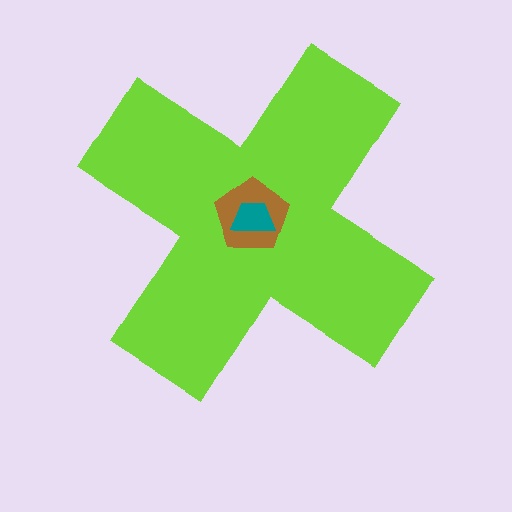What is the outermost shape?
The lime cross.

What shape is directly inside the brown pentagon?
The teal trapezoid.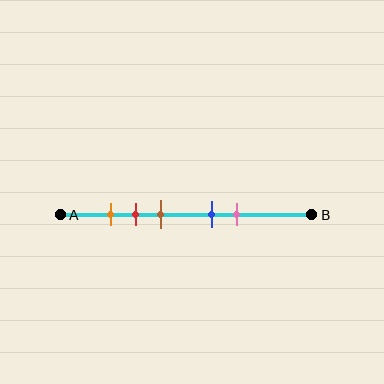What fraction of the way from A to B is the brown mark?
The brown mark is approximately 40% (0.4) of the way from A to B.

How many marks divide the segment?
There are 5 marks dividing the segment.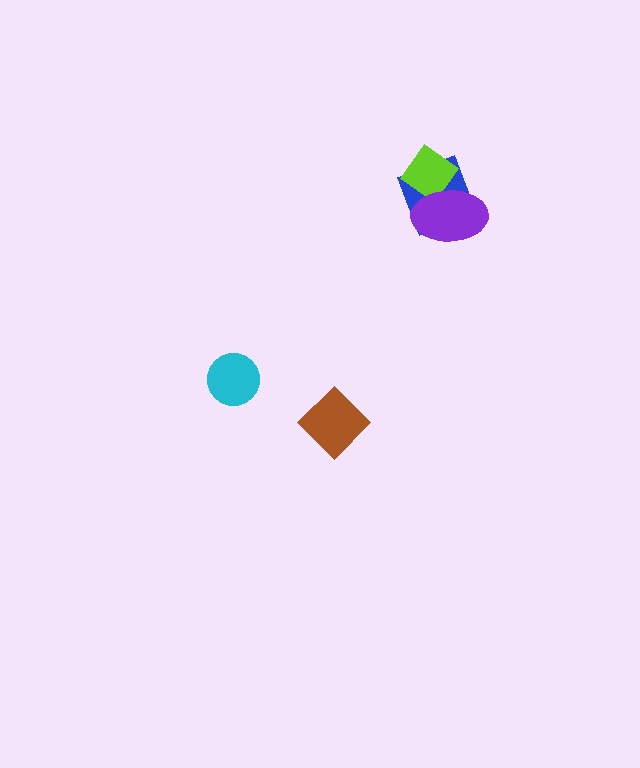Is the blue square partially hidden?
Yes, it is partially covered by another shape.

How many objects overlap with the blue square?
2 objects overlap with the blue square.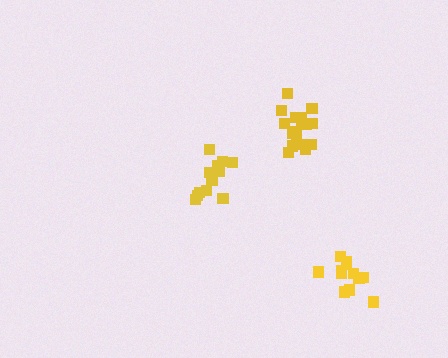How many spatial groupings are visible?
There are 3 spatial groupings.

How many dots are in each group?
Group 1: 12 dots, Group 2: 12 dots, Group 3: 17 dots (41 total).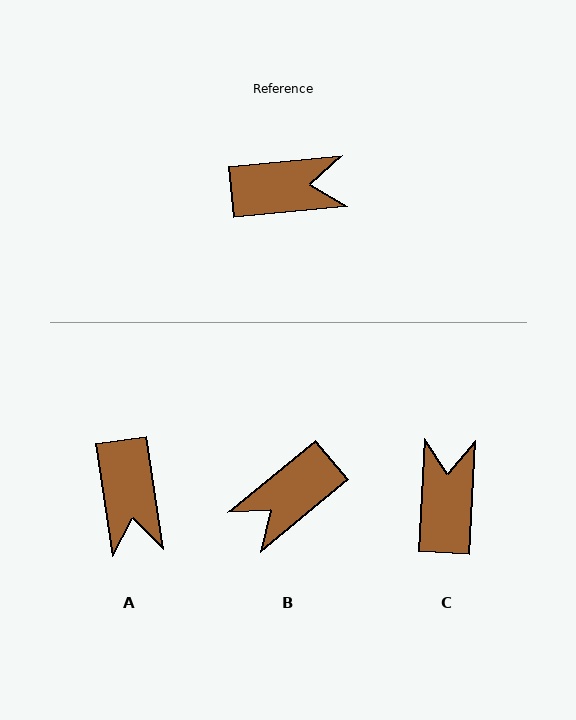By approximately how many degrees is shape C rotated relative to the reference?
Approximately 82 degrees counter-clockwise.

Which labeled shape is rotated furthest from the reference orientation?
B, about 146 degrees away.